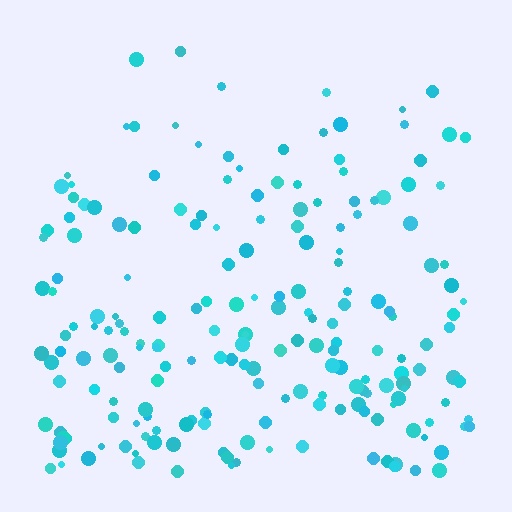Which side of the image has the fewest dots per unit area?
The top.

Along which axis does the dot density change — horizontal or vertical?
Vertical.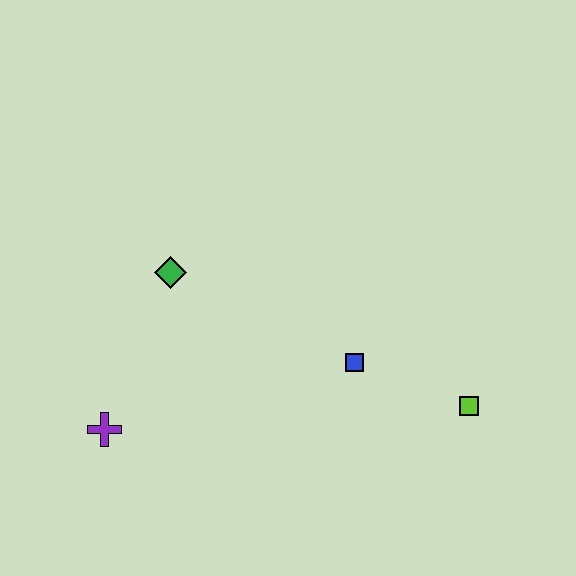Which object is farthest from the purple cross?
The lime square is farthest from the purple cross.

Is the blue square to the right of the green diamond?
Yes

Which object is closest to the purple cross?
The green diamond is closest to the purple cross.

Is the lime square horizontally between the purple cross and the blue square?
No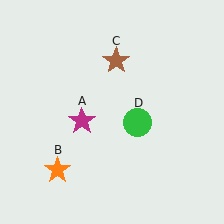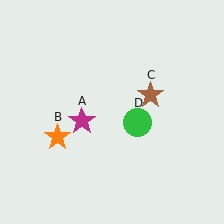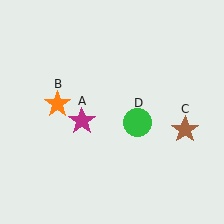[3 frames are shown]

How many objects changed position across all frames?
2 objects changed position: orange star (object B), brown star (object C).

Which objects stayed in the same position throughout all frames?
Magenta star (object A) and green circle (object D) remained stationary.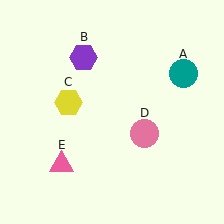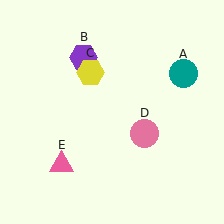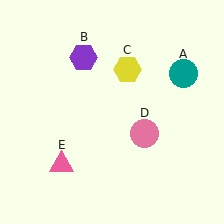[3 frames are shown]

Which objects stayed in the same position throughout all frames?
Teal circle (object A) and purple hexagon (object B) and pink circle (object D) and pink triangle (object E) remained stationary.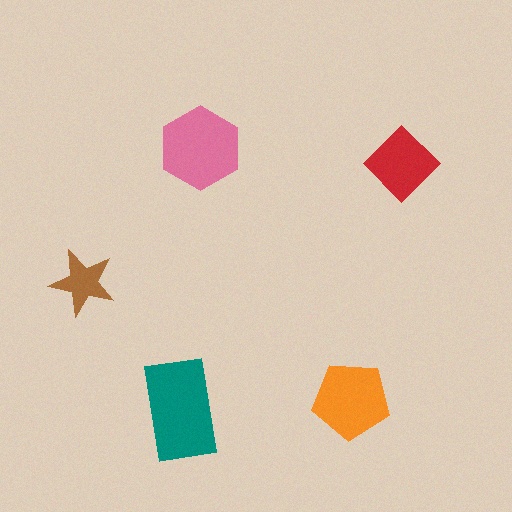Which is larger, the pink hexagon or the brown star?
The pink hexagon.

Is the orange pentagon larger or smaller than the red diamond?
Larger.